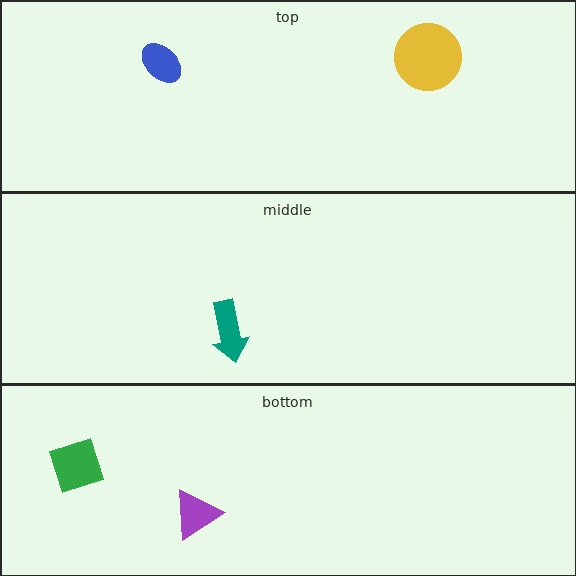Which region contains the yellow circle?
The top region.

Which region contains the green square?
The bottom region.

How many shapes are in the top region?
2.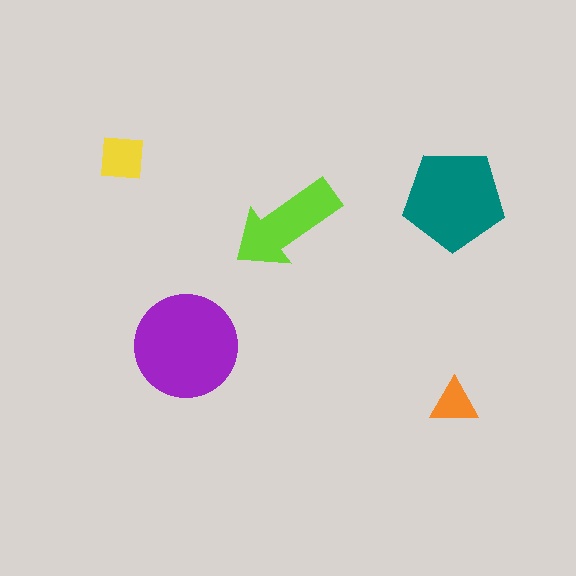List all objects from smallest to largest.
The orange triangle, the yellow square, the lime arrow, the teal pentagon, the purple circle.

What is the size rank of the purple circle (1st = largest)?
1st.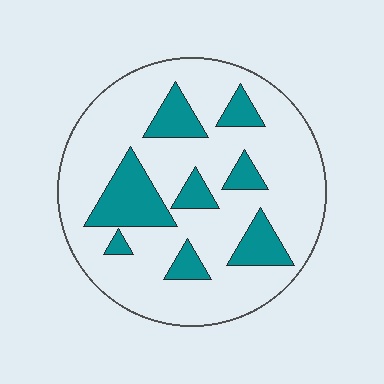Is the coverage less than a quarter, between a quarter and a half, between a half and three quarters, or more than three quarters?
Less than a quarter.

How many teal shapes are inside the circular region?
8.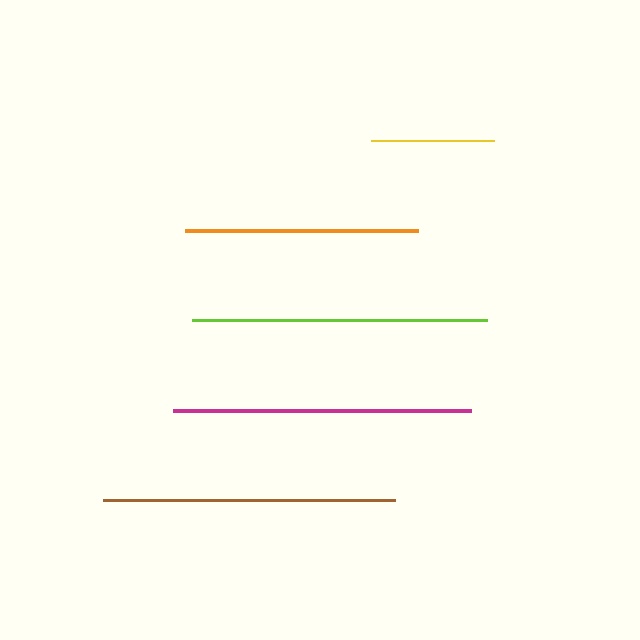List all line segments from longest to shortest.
From longest to shortest: magenta, lime, brown, orange, yellow.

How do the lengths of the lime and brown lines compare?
The lime and brown lines are approximately the same length.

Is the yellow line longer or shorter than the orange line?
The orange line is longer than the yellow line.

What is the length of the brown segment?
The brown segment is approximately 292 pixels long.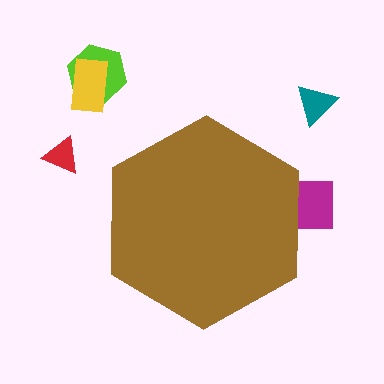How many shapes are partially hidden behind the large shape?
1 shape is partially hidden.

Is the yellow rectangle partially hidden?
No, the yellow rectangle is fully visible.